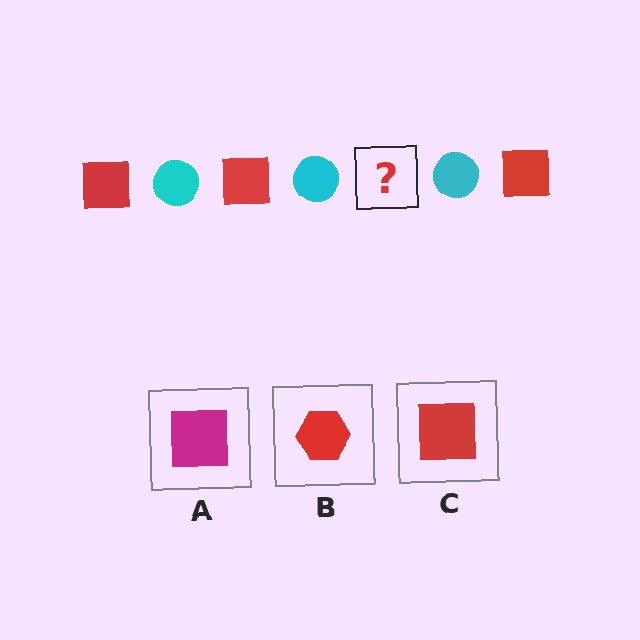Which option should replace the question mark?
Option C.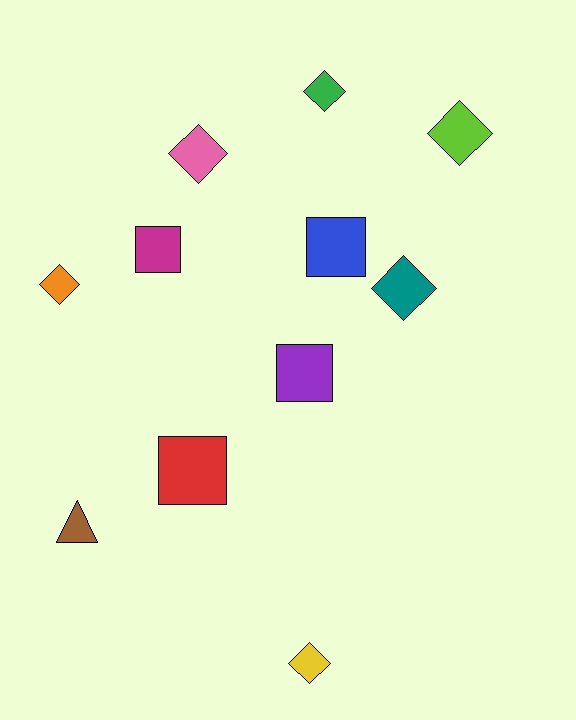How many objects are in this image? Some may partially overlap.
There are 11 objects.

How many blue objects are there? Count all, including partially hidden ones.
There is 1 blue object.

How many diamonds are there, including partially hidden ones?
There are 6 diamonds.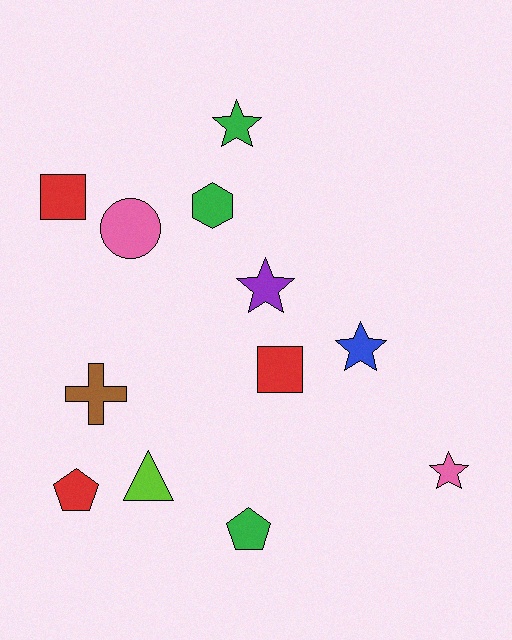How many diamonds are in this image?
There are no diamonds.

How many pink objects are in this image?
There are 2 pink objects.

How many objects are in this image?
There are 12 objects.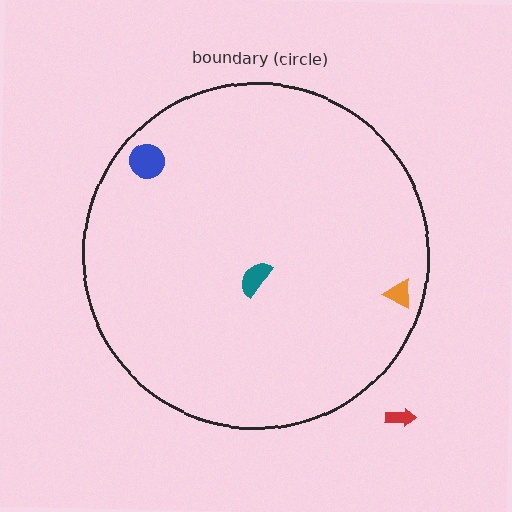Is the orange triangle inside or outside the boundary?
Inside.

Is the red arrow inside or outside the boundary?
Outside.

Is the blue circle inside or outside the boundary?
Inside.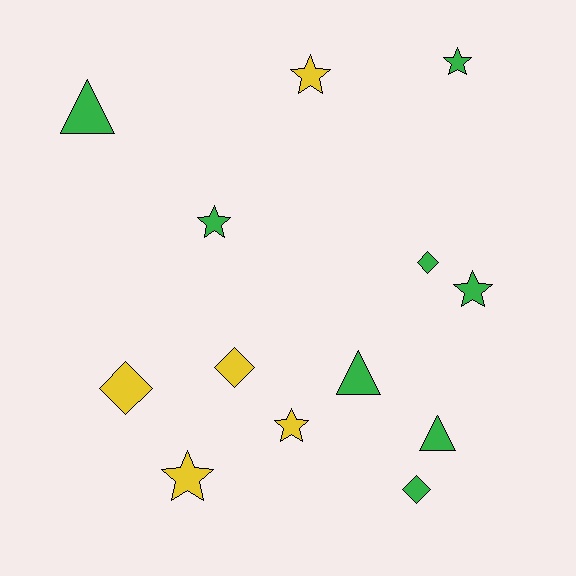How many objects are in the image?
There are 13 objects.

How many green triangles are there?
There are 3 green triangles.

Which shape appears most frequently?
Star, with 6 objects.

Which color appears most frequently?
Green, with 8 objects.